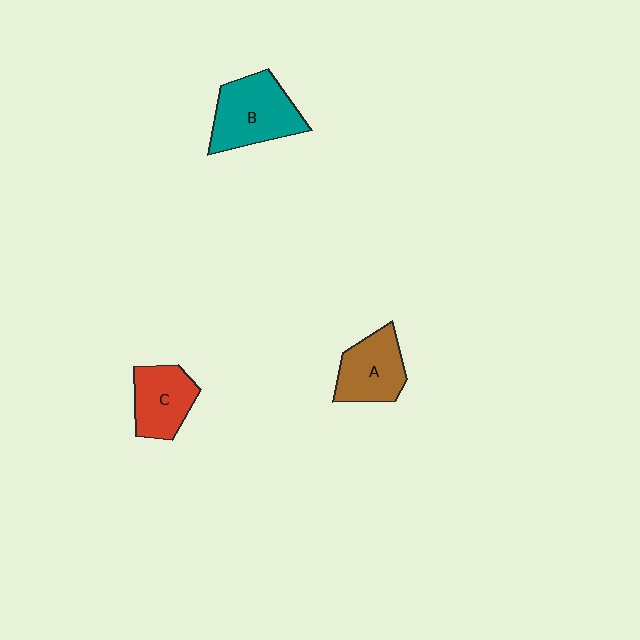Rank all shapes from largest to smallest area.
From largest to smallest: B (teal), A (brown), C (red).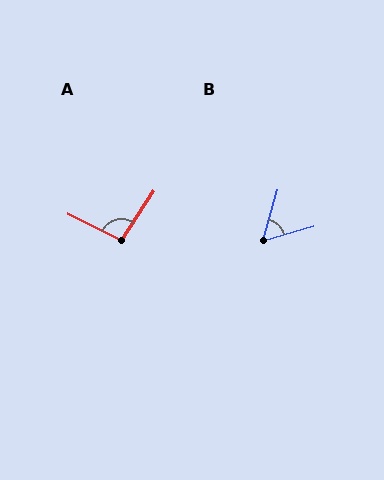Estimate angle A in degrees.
Approximately 97 degrees.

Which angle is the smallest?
B, at approximately 58 degrees.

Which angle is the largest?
A, at approximately 97 degrees.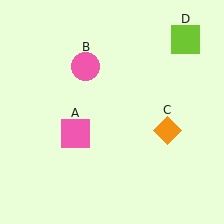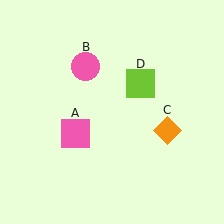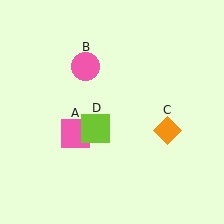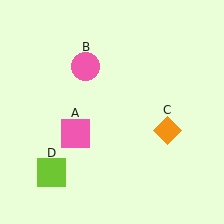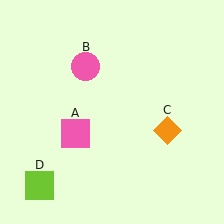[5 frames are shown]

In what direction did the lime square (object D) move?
The lime square (object D) moved down and to the left.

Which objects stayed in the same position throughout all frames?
Pink square (object A) and pink circle (object B) and orange diamond (object C) remained stationary.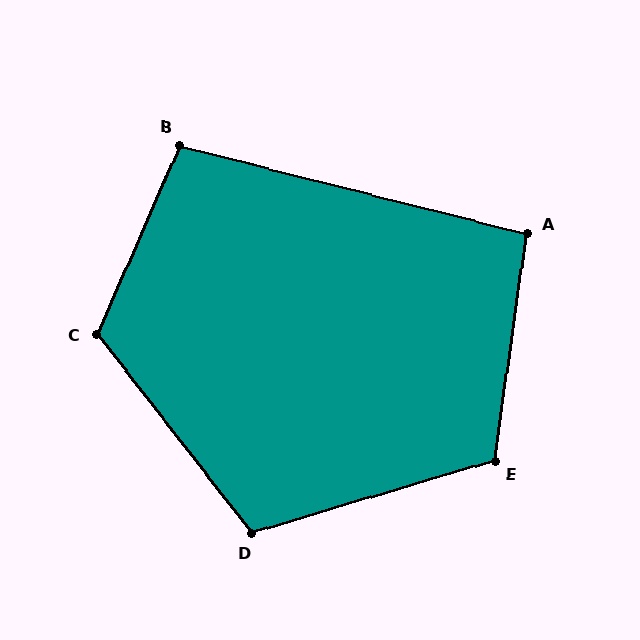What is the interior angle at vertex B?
Approximately 99 degrees (obtuse).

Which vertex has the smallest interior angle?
A, at approximately 96 degrees.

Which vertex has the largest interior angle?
C, at approximately 118 degrees.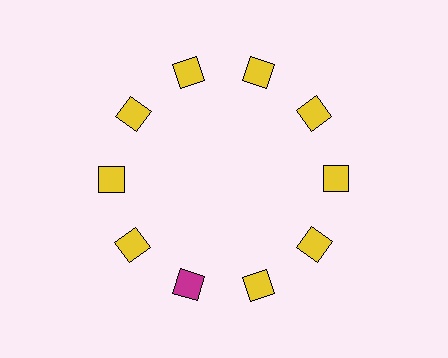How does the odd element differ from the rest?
It has a different color: magenta instead of yellow.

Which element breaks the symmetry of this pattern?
The magenta square at roughly the 7 o'clock position breaks the symmetry. All other shapes are yellow squares.